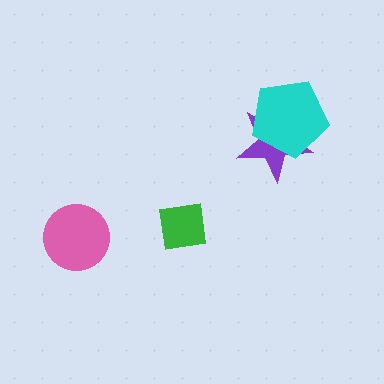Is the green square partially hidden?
No, no other shape covers it.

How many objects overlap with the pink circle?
0 objects overlap with the pink circle.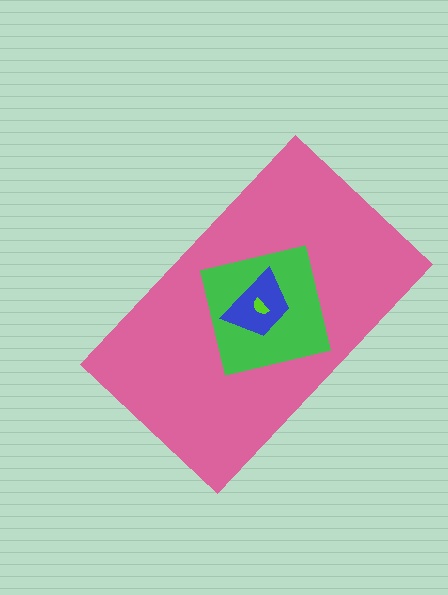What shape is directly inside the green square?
The blue trapezoid.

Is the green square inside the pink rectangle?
Yes.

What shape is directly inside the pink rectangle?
The green square.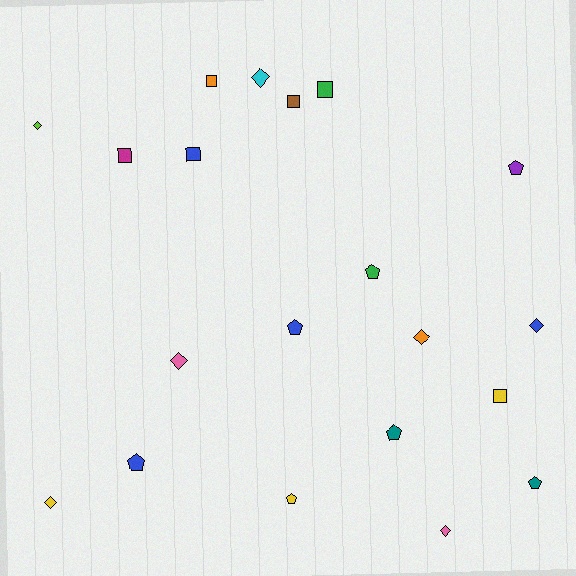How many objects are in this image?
There are 20 objects.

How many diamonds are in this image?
There are 7 diamonds.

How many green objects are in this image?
There are 2 green objects.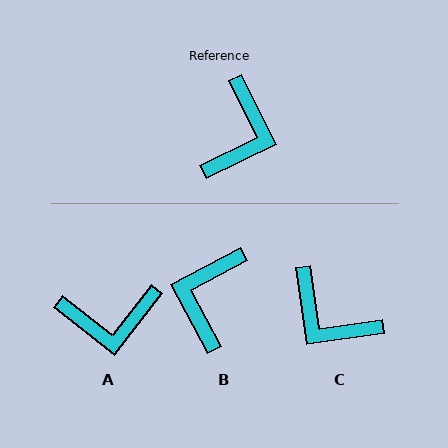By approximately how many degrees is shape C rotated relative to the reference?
Approximately 108 degrees clockwise.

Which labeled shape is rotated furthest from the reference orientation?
B, about 178 degrees away.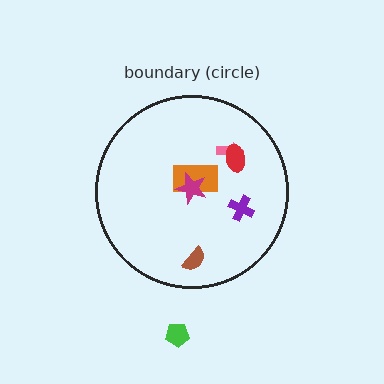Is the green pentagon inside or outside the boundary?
Outside.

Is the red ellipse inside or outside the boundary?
Inside.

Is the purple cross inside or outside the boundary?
Inside.